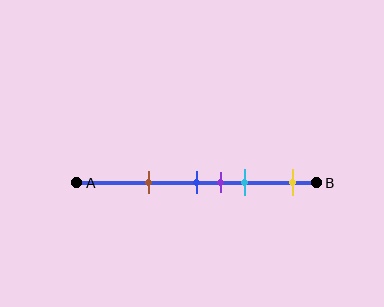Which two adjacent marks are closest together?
The blue and purple marks are the closest adjacent pair.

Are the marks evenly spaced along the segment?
No, the marks are not evenly spaced.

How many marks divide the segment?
There are 5 marks dividing the segment.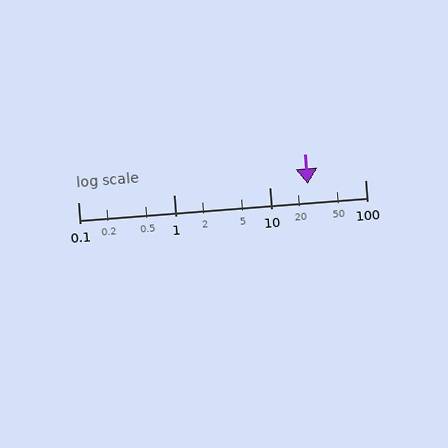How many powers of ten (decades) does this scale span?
The scale spans 3 decades, from 0.1 to 100.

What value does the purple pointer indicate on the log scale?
The pointer indicates approximately 25.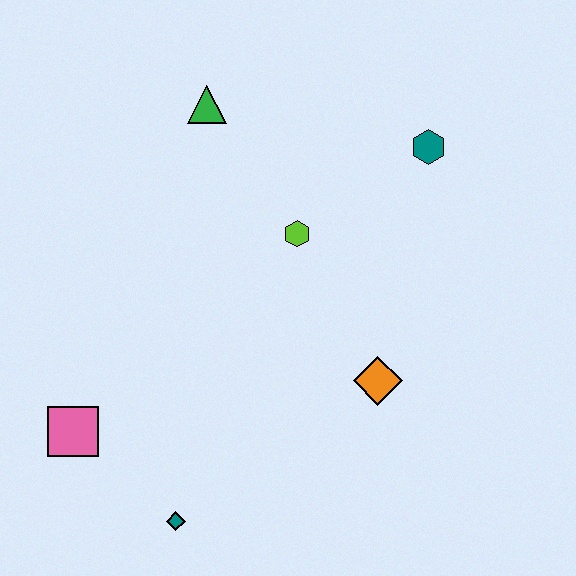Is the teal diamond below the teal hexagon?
Yes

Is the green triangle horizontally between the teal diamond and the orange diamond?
Yes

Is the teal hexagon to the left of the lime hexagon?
No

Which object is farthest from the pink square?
The teal hexagon is farthest from the pink square.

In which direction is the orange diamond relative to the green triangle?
The orange diamond is below the green triangle.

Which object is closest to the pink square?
The teal diamond is closest to the pink square.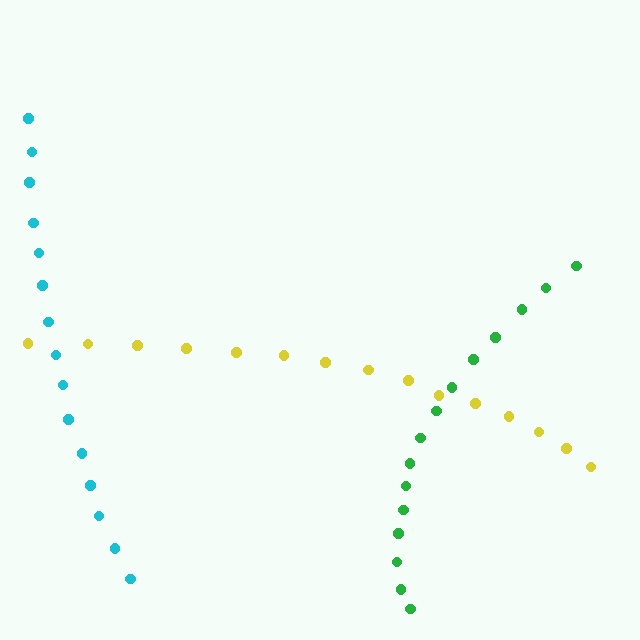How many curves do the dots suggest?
There are 3 distinct paths.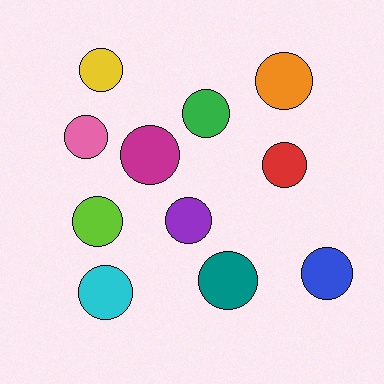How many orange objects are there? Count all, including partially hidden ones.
There is 1 orange object.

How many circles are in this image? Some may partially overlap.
There are 11 circles.